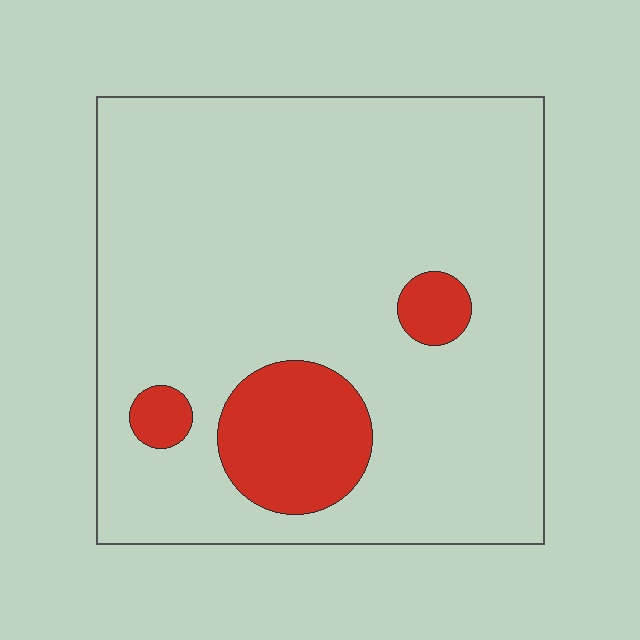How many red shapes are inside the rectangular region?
3.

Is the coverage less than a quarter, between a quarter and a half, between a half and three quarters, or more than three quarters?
Less than a quarter.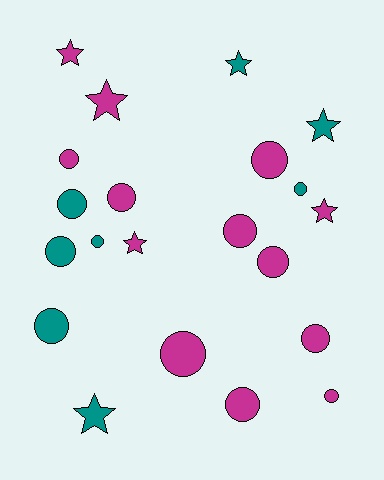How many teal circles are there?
There are 5 teal circles.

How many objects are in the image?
There are 21 objects.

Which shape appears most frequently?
Circle, with 14 objects.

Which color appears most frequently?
Magenta, with 13 objects.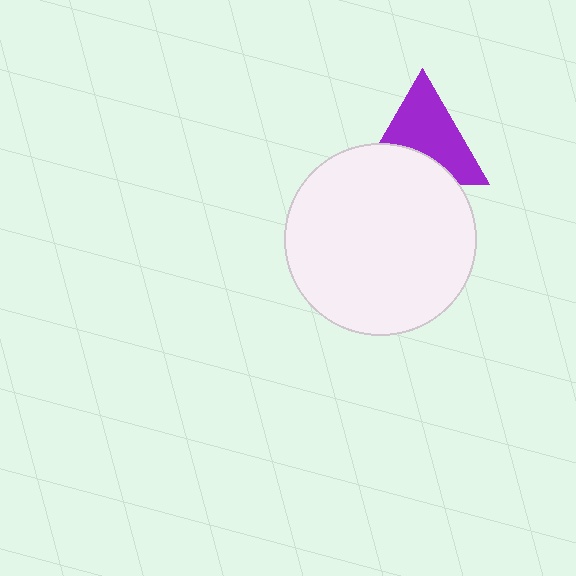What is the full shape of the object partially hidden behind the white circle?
The partially hidden object is a purple triangle.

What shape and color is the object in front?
The object in front is a white circle.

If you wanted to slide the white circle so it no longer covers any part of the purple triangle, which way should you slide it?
Slide it down — that is the most direct way to separate the two shapes.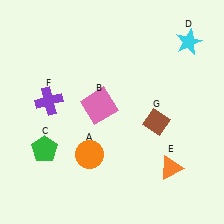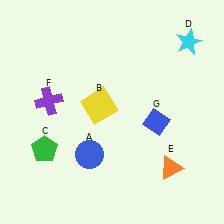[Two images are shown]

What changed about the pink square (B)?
In Image 1, B is pink. In Image 2, it changed to yellow.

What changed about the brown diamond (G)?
In Image 1, G is brown. In Image 2, it changed to blue.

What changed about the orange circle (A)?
In Image 1, A is orange. In Image 2, it changed to blue.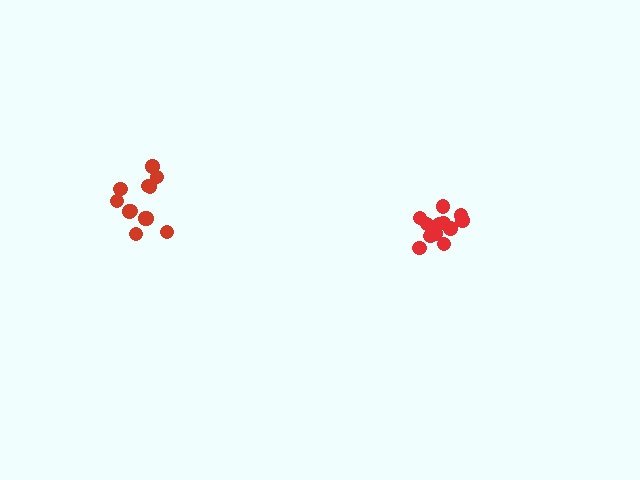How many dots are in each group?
Group 1: 12 dots, Group 2: 13 dots (25 total).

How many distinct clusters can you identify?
There are 2 distinct clusters.